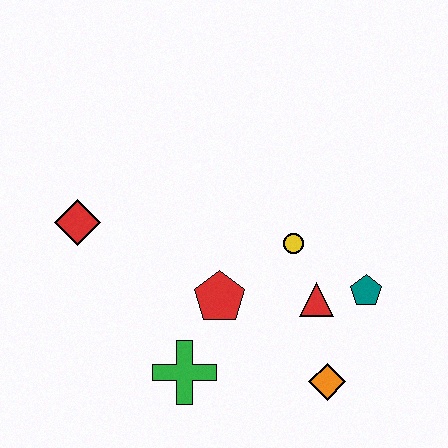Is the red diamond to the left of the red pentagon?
Yes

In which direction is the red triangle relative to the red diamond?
The red triangle is to the right of the red diamond.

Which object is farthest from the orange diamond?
The red diamond is farthest from the orange diamond.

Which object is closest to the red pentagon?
The green cross is closest to the red pentagon.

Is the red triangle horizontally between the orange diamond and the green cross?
Yes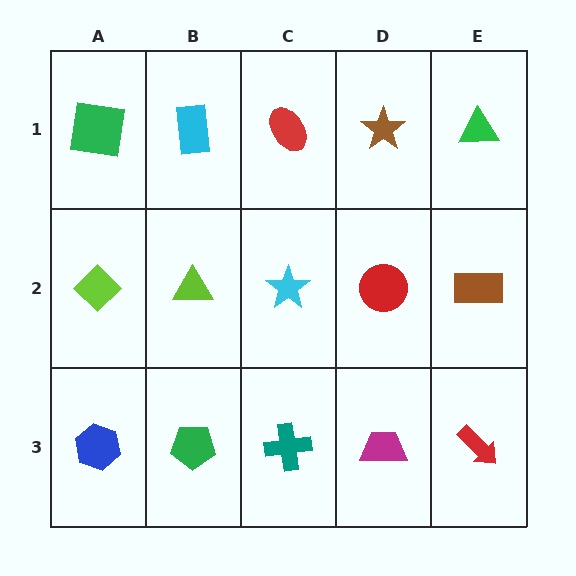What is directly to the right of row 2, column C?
A red circle.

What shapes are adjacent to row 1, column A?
A lime diamond (row 2, column A), a cyan rectangle (row 1, column B).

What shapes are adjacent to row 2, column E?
A green triangle (row 1, column E), a red arrow (row 3, column E), a red circle (row 2, column D).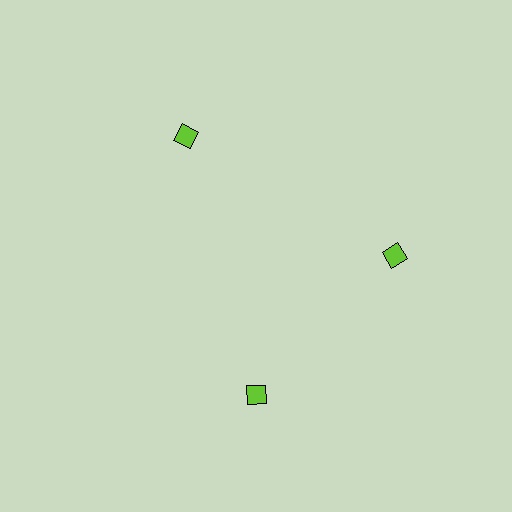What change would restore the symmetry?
The symmetry would be restored by rotating it back into even spacing with its neighbors so that all 3 diamonds sit at equal angles and equal distance from the center.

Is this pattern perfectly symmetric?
No. The 3 lime diamonds are arranged in a ring, but one element near the 7 o'clock position is rotated out of alignment along the ring, breaking the 3-fold rotational symmetry.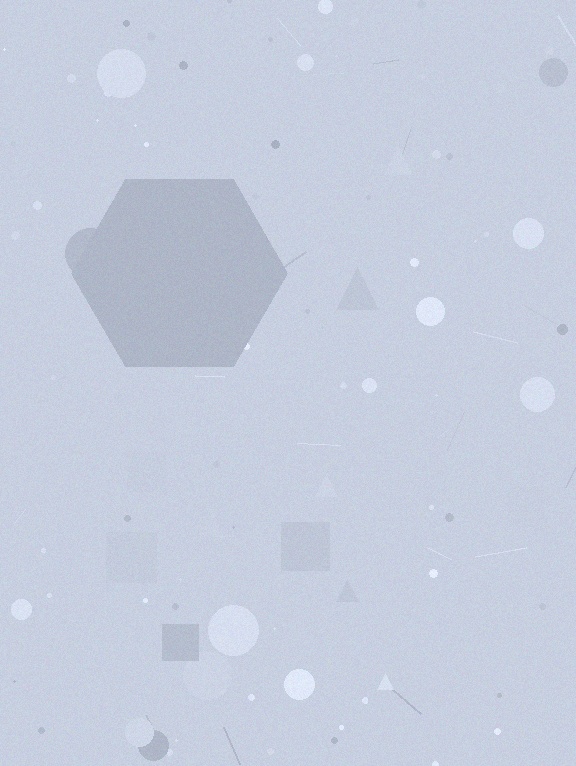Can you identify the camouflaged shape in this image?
The camouflaged shape is a hexagon.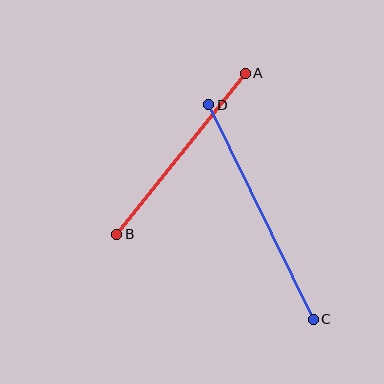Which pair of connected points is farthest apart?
Points C and D are farthest apart.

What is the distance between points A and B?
The distance is approximately 206 pixels.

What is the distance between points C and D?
The distance is approximately 239 pixels.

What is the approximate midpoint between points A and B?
The midpoint is at approximately (181, 154) pixels.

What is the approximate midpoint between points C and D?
The midpoint is at approximately (261, 212) pixels.